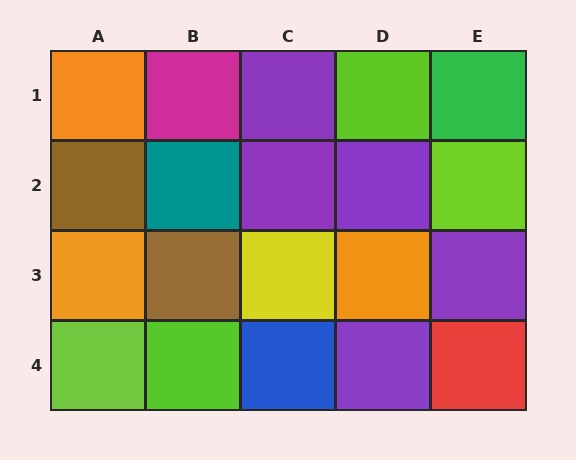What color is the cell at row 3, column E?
Purple.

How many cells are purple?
5 cells are purple.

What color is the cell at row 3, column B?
Brown.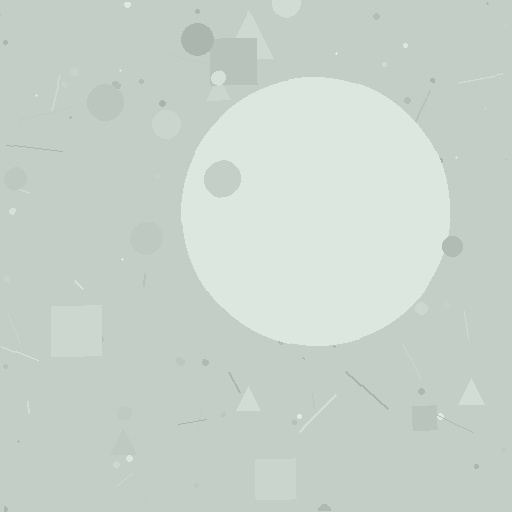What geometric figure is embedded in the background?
A circle is embedded in the background.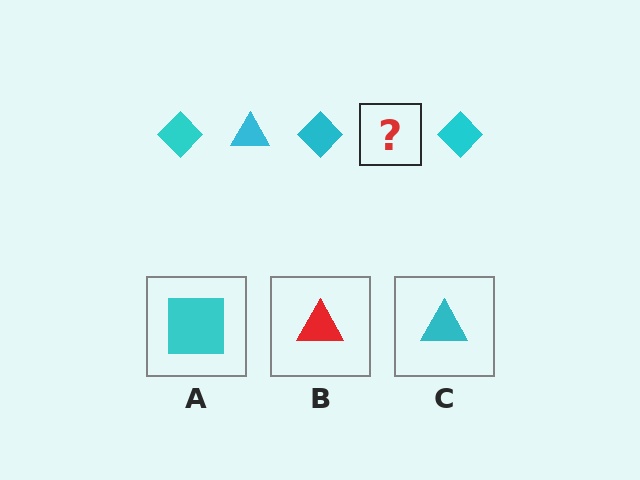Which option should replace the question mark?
Option C.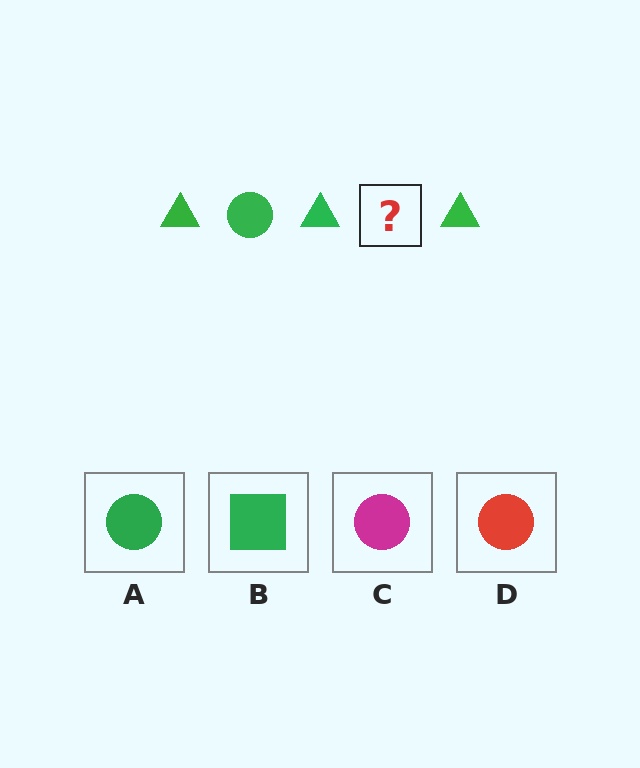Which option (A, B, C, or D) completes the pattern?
A.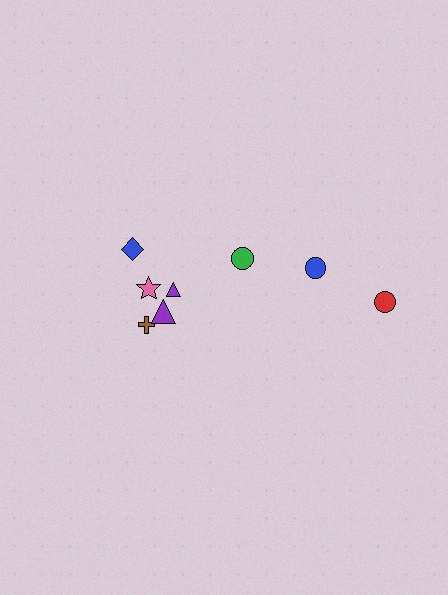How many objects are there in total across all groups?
There are 8 objects.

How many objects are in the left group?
There are 5 objects.